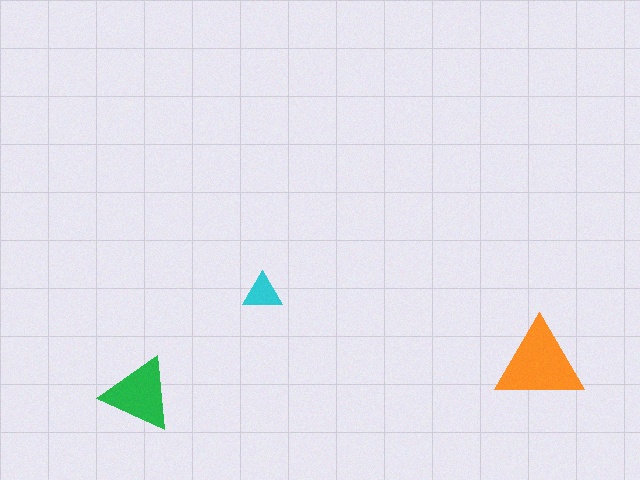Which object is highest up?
The cyan triangle is topmost.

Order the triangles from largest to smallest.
the orange one, the green one, the cyan one.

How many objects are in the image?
There are 3 objects in the image.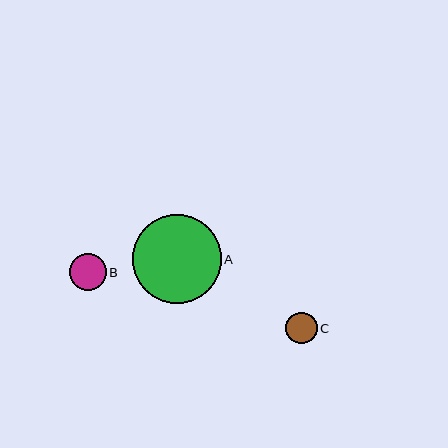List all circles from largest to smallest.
From largest to smallest: A, B, C.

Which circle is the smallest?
Circle C is the smallest with a size of approximately 31 pixels.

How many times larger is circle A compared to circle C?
Circle A is approximately 2.8 times the size of circle C.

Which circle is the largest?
Circle A is the largest with a size of approximately 89 pixels.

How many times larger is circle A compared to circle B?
Circle A is approximately 2.4 times the size of circle B.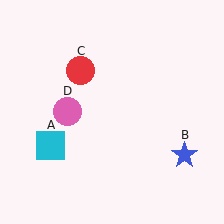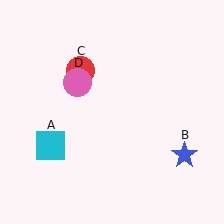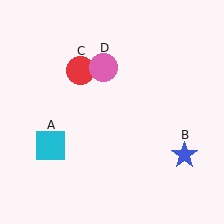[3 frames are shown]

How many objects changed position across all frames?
1 object changed position: pink circle (object D).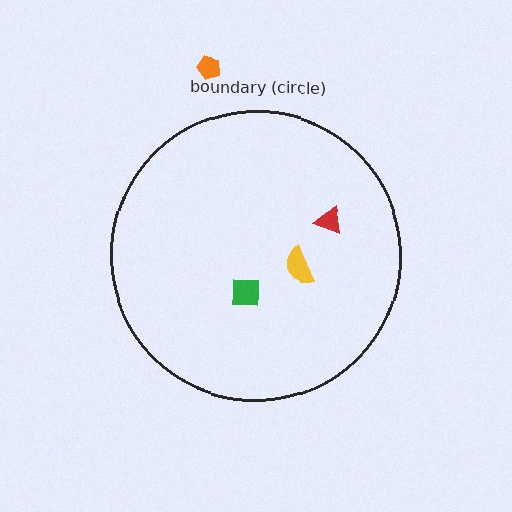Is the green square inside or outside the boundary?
Inside.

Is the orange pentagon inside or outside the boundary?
Outside.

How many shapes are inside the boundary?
3 inside, 1 outside.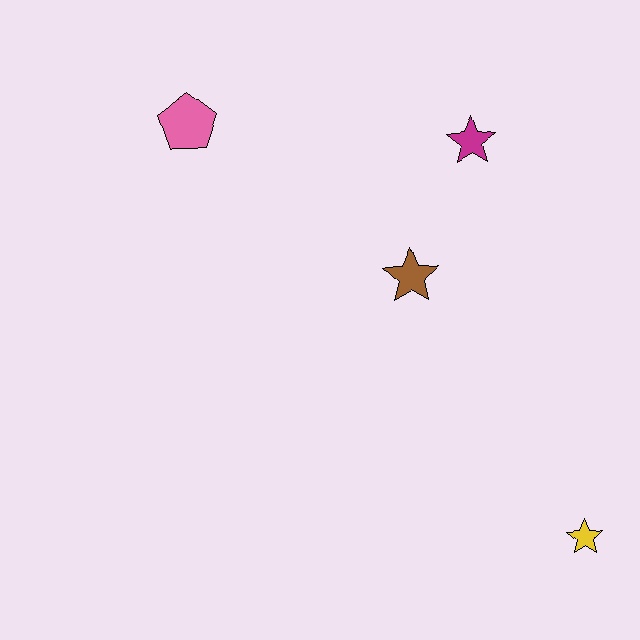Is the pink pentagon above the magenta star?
Yes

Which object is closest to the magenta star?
The brown star is closest to the magenta star.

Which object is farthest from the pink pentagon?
The yellow star is farthest from the pink pentagon.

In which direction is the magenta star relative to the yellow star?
The magenta star is above the yellow star.